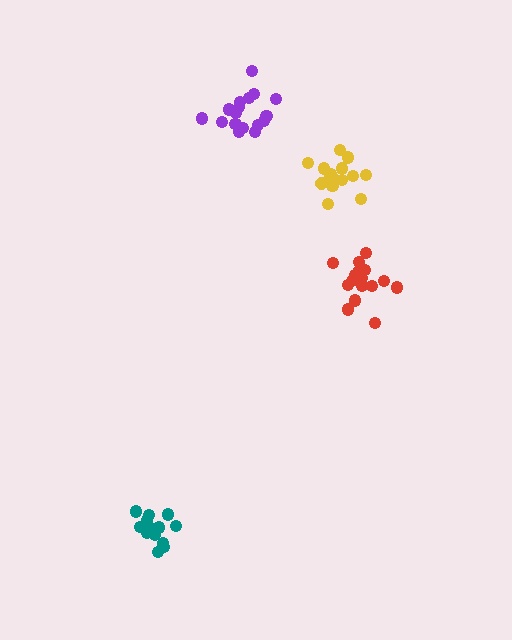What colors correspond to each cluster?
The clusters are colored: teal, red, yellow, purple.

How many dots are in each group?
Group 1: 14 dots, Group 2: 17 dots, Group 3: 15 dots, Group 4: 20 dots (66 total).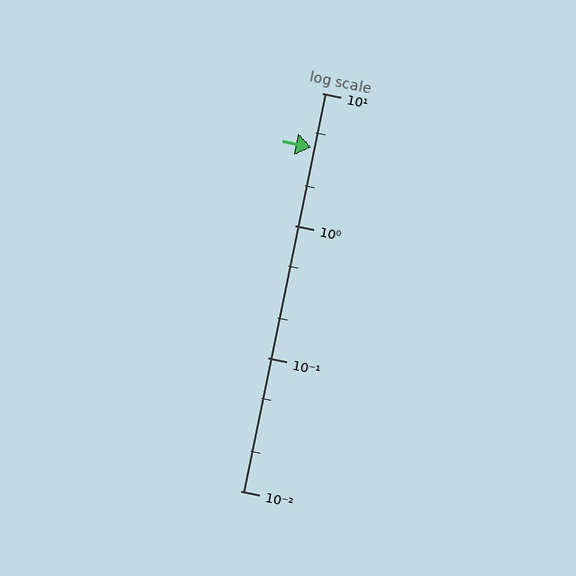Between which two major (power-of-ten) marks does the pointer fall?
The pointer is between 1 and 10.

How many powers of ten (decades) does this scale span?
The scale spans 3 decades, from 0.01 to 10.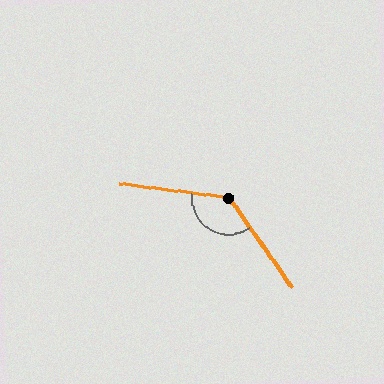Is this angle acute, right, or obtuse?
It is obtuse.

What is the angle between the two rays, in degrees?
Approximately 133 degrees.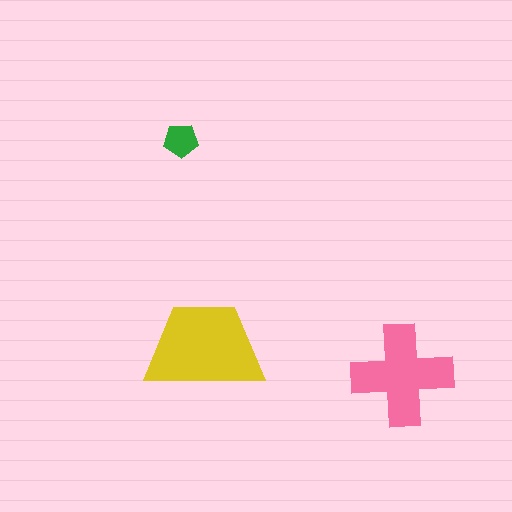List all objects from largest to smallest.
The yellow trapezoid, the pink cross, the green pentagon.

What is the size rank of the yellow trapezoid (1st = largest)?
1st.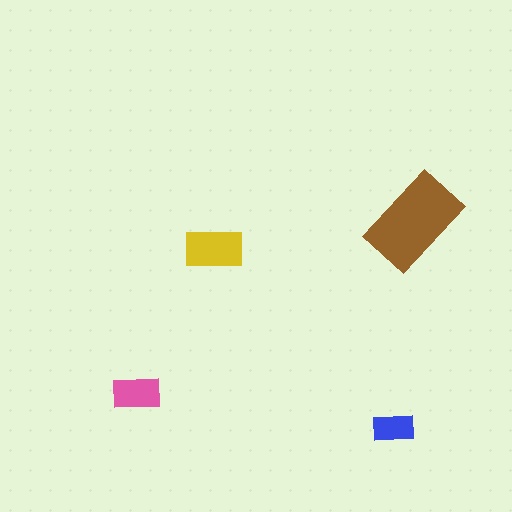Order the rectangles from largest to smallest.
the brown one, the yellow one, the pink one, the blue one.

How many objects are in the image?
There are 4 objects in the image.